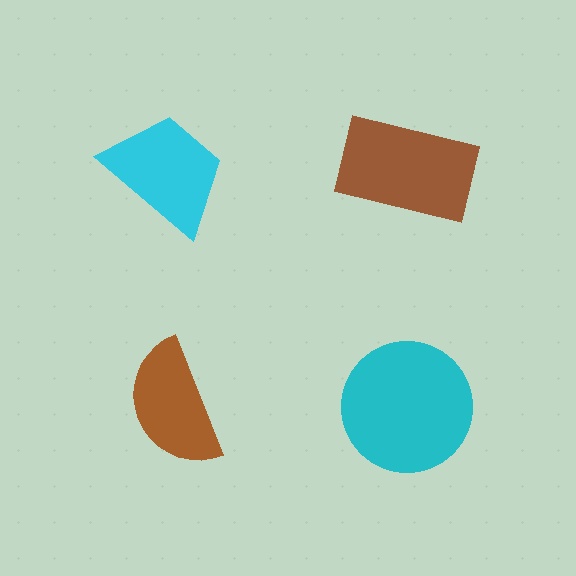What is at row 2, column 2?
A cyan circle.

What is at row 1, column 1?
A cyan trapezoid.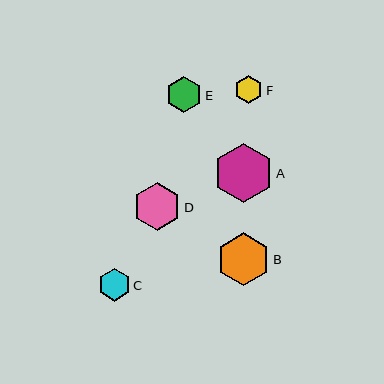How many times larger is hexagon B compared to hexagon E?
Hexagon B is approximately 1.5 times the size of hexagon E.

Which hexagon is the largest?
Hexagon A is the largest with a size of approximately 60 pixels.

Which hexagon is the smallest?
Hexagon F is the smallest with a size of approximately 28 pixels.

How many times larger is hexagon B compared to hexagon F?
Hexagon B is approximately 1.9 times the size of hexagon F.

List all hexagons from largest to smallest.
From largest to smallest: A, B, D, E, C, F.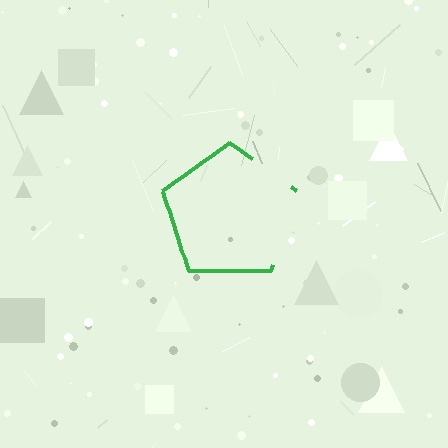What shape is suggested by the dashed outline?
The dashed outline suggests a pentagon.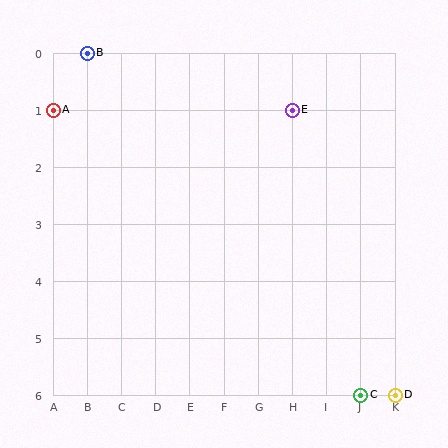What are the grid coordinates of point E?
Point E is at grid coordinates (H, 1).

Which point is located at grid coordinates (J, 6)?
Point C is at (J, 6).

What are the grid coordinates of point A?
Point A is at grid coordinates (A, 1).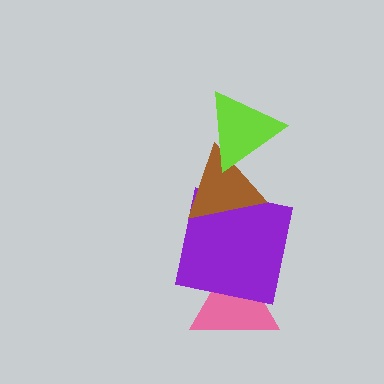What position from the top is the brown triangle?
The brown triangle is 2nd from the top.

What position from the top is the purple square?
The purple square is 3rd from the top.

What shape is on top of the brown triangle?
The lime triangle is on top of the brown triangle.